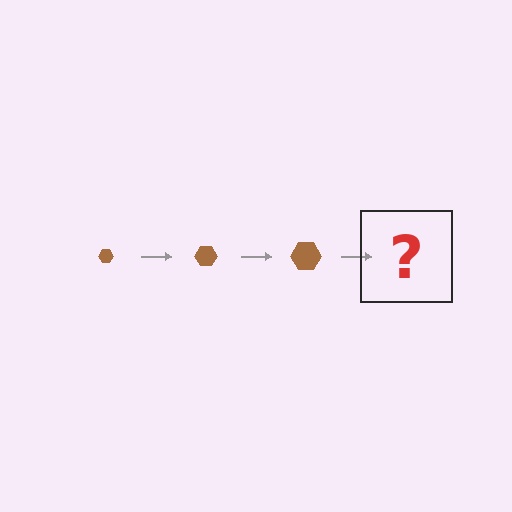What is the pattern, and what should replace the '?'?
The pattern is that the hexagon gets progressively larger each step. The '?' should be a brown hexagon, larger than the previous one.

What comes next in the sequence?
The next element should be a brown hexagon, larger than the previous one.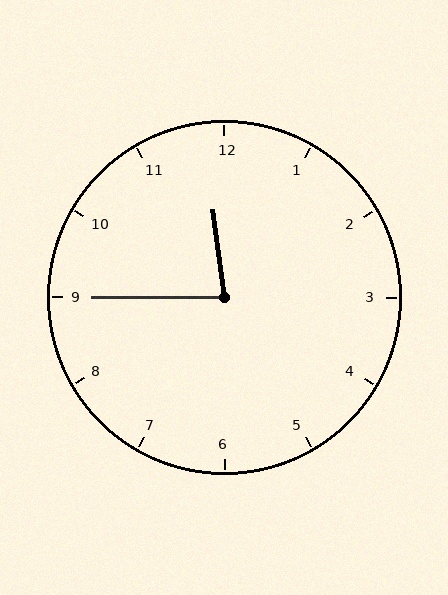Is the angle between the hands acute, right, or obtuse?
It is acute.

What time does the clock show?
11:45.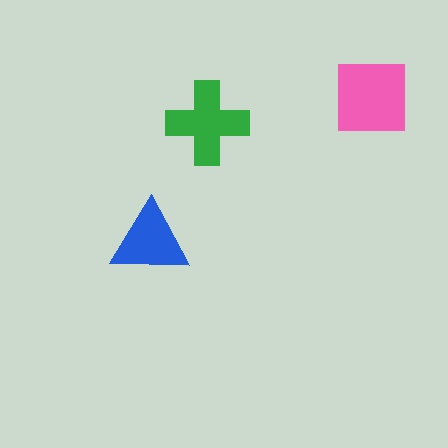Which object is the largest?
The pink square.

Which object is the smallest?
The blue triangle.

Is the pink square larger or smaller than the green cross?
Larger.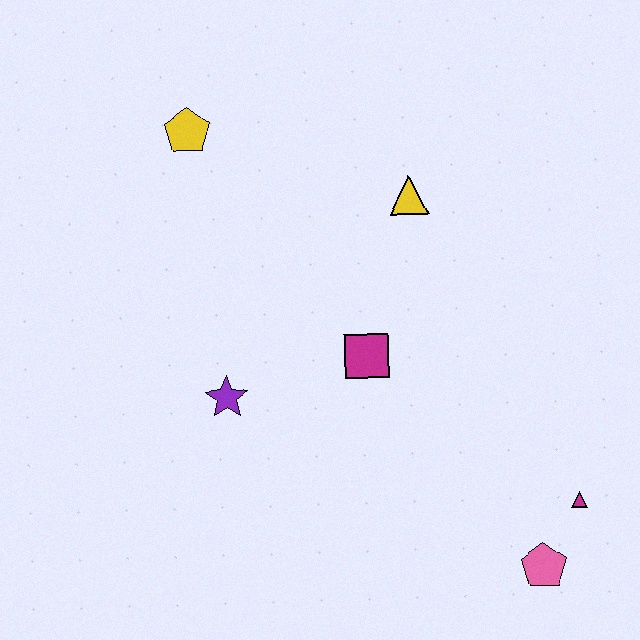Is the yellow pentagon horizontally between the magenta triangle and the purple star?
No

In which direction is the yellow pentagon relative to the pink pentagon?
The yellow pentagon is above the pink pentagon.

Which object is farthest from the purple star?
The magenta triangle is farthest from the purple star.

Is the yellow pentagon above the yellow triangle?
Yes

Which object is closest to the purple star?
The magenta square is closest to the purple star.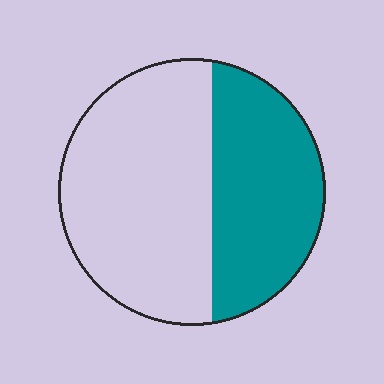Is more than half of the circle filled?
No.